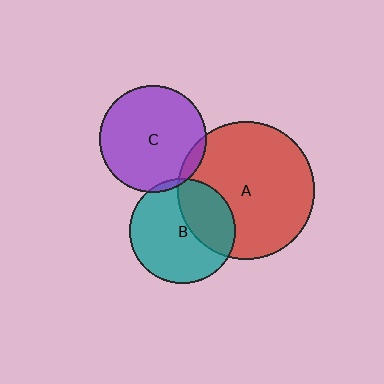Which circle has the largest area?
Circle A (red).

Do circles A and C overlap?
Yes.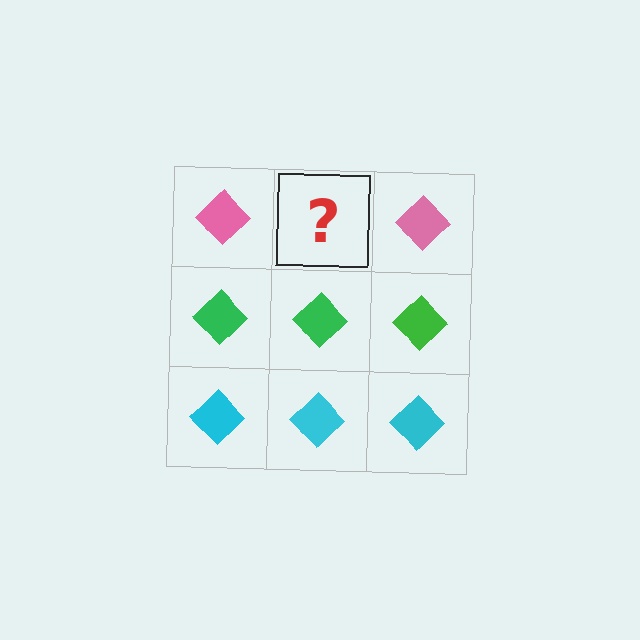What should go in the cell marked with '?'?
The missing cell should contain a pink diamond.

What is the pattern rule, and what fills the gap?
The rule is that each row has a consistent color. The gap should be filled with a pink diamond.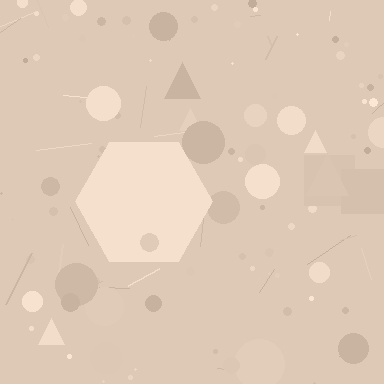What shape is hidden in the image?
A hexagon is hidden in the image.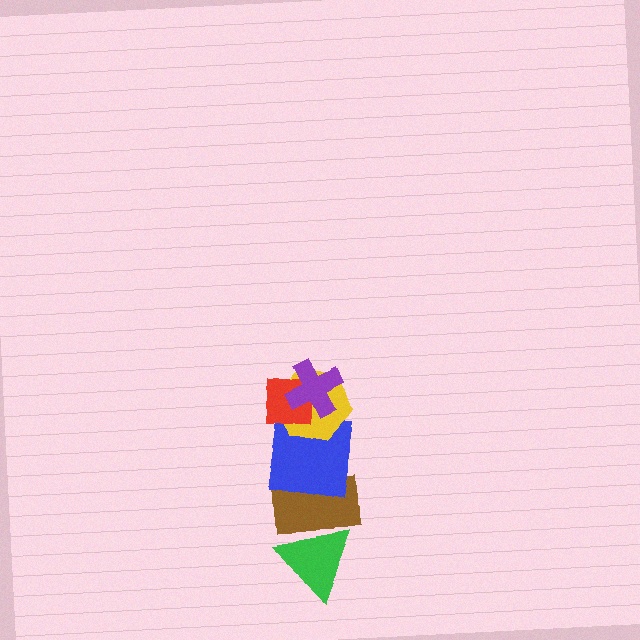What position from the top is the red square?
The red square is 2nd from the top.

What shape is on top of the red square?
The purple cross is on top of the red square.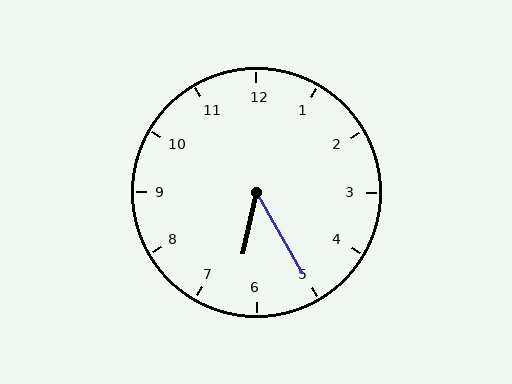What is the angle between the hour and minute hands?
Approximately 42 degrees.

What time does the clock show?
6:25.